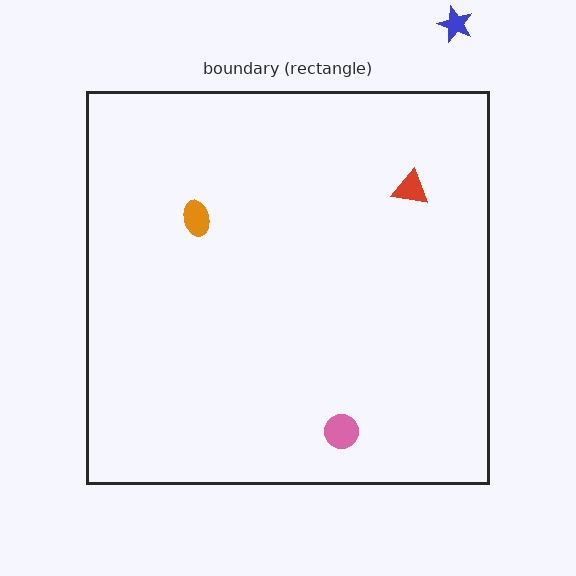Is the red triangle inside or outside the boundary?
Inside.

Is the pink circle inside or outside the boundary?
Inside.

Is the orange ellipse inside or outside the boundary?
Inside.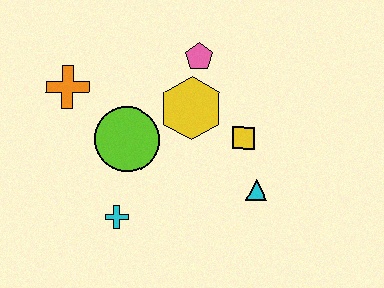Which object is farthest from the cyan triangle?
The orange cross is farthest from the cyan triangle.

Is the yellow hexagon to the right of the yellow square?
No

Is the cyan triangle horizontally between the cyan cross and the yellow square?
No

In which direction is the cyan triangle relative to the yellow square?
The cyan triangle is below the yellow square.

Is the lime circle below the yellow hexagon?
Yes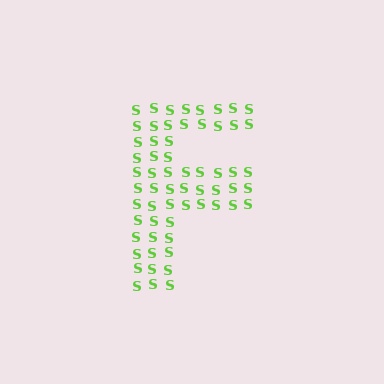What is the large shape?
The large shape is the letter F.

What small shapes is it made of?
It is made of small letter S's.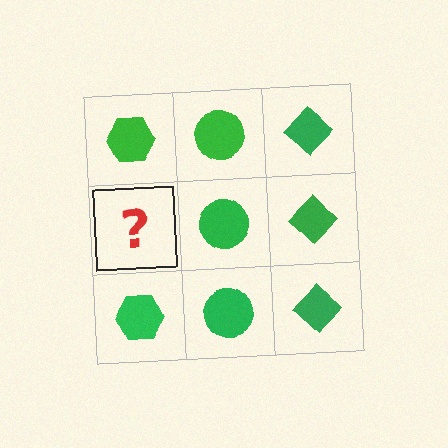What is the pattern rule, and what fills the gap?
The rule is that each column has a consistent shape. The gap should be filled with a green hexagon.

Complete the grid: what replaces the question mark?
The question mark should be replaced with a green hexagon.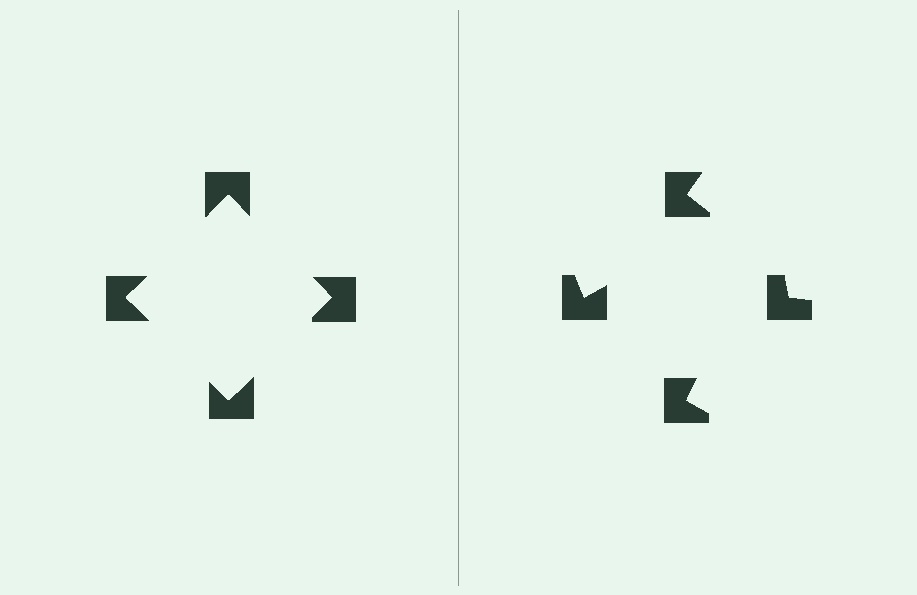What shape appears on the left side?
An illusory square.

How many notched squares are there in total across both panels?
8 — 4 on each side.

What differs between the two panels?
The notched squares are positioned identically on both sides; only the wedge orientations differ. On the left they align to a square; on the right they are misaligned.